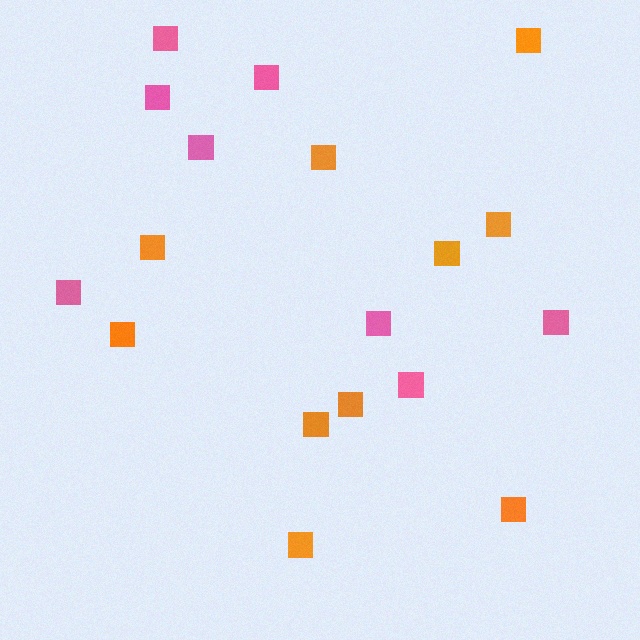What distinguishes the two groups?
There are 2 groups: one group of pink squares (8) and one group of orange squares (10).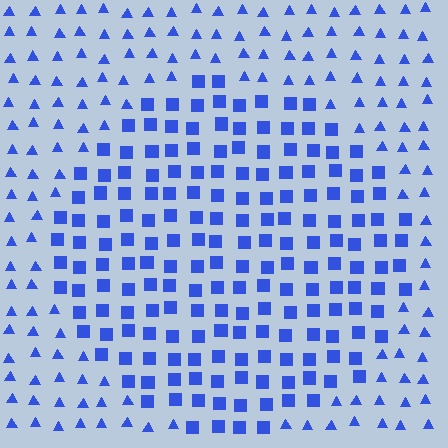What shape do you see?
I see a circle.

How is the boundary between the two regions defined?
The boundary is defined by a change in element shape: squares inside vs. triangles outside. All elements share the same color and spacing.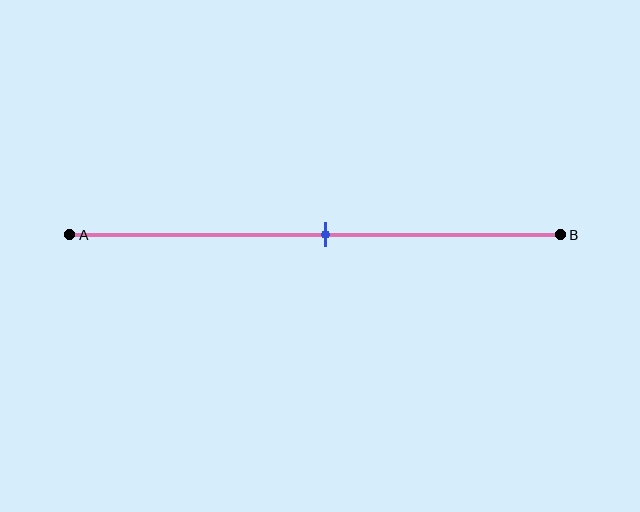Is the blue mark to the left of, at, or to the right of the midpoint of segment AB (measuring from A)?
The blue mark is approximately at the midpoint of segment AB.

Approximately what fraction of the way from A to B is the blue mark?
The blue mark is approximately 50% of the way from A to B.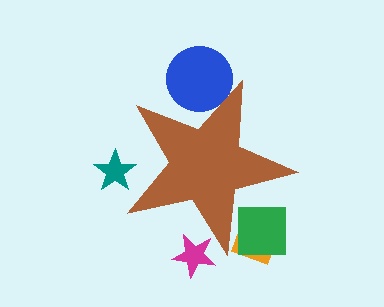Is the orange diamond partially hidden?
Yes, the orange diamond is partially hidden behind the brown star.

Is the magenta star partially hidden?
Yes, the magenta star is partially hidden behind the brown star.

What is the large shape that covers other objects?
A brown star.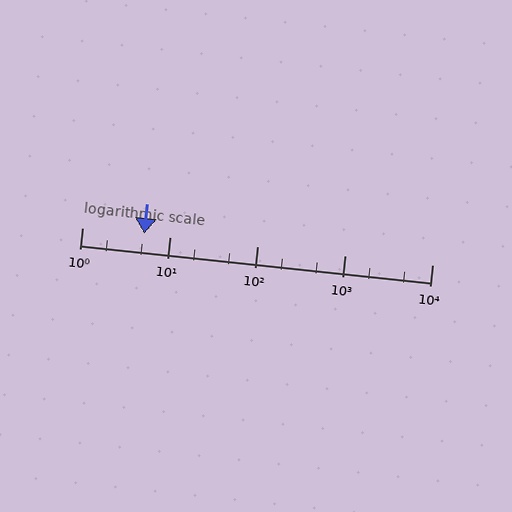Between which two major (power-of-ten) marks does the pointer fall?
The pointer is between 1 and 10.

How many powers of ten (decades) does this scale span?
The scale spans 4 decades, from 1 to 10000.